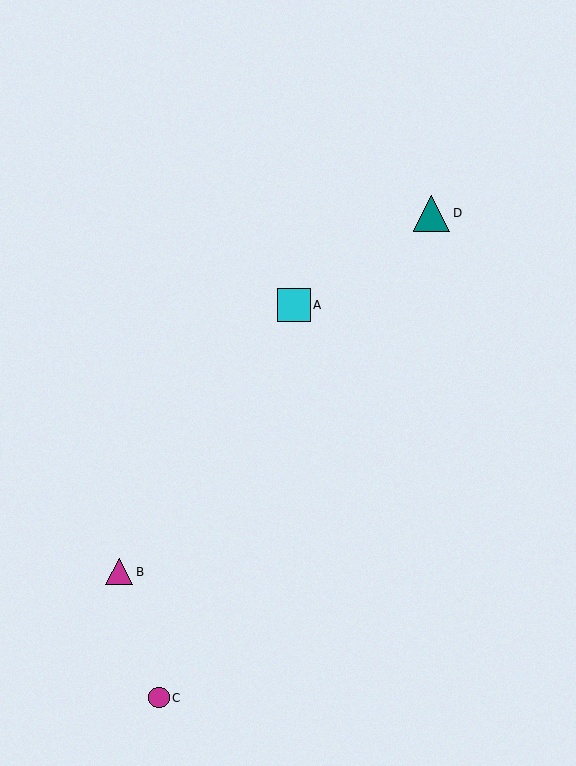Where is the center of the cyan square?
The center of the cyan square is at (294, 305).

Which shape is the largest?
The teal triangle (labeled D) is the largest.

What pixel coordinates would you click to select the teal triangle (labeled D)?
Click at (432, 213) to select the teal triangle D.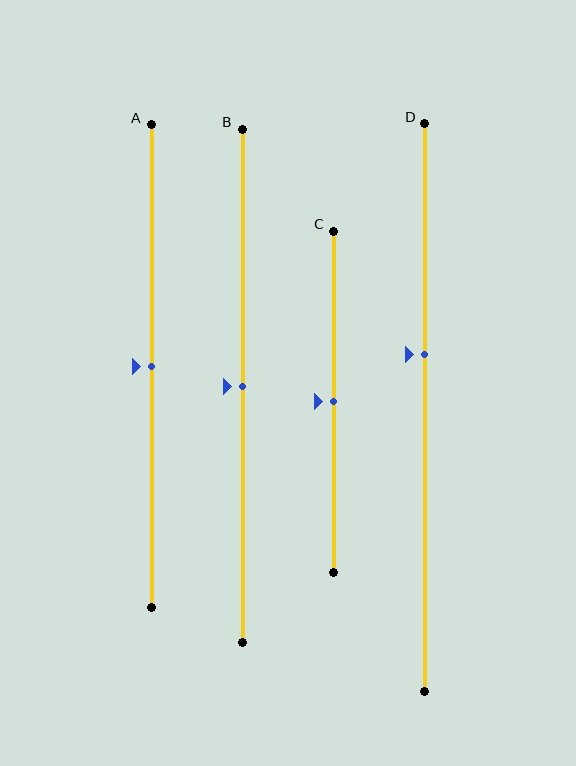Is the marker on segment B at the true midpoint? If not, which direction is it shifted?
Yes, the marker on segment B is at the true midpoint.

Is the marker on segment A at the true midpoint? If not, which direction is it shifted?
Yes, the marker on segment A is at the true midpoint.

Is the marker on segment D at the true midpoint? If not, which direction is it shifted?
No, the marker on segment D is shifted upward by about 9% of the segment length.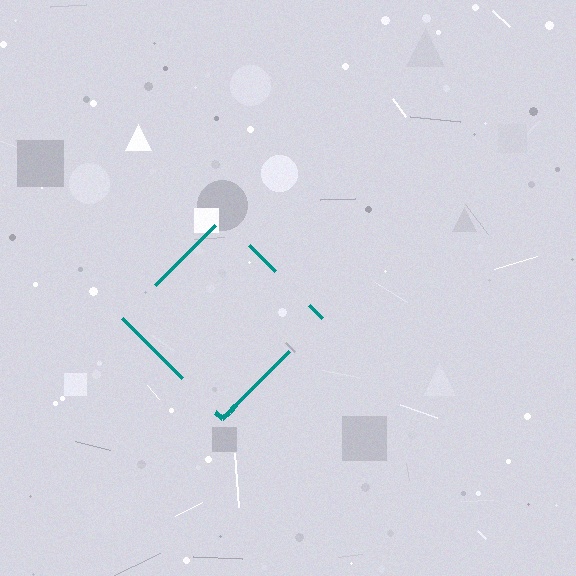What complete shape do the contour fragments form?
The contour fragments form a diamond.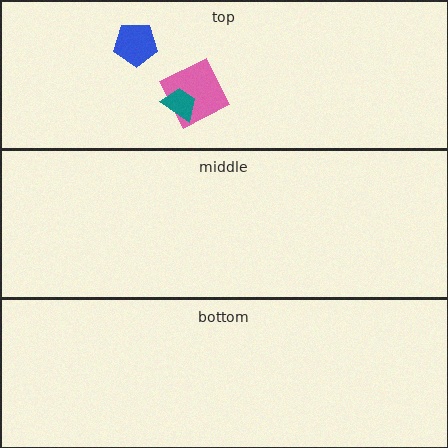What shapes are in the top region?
The pink square, the teal trapezoid, the blue pentagon.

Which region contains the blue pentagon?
The top region.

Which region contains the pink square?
The top region.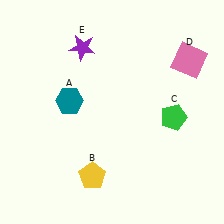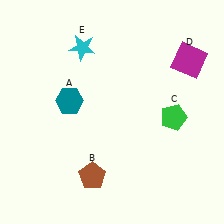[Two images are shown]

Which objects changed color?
B changed from yellow to brown. D changed from pink to magenta. E changed from purple to cyan.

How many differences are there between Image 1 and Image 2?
There are 3 differences between the two images.